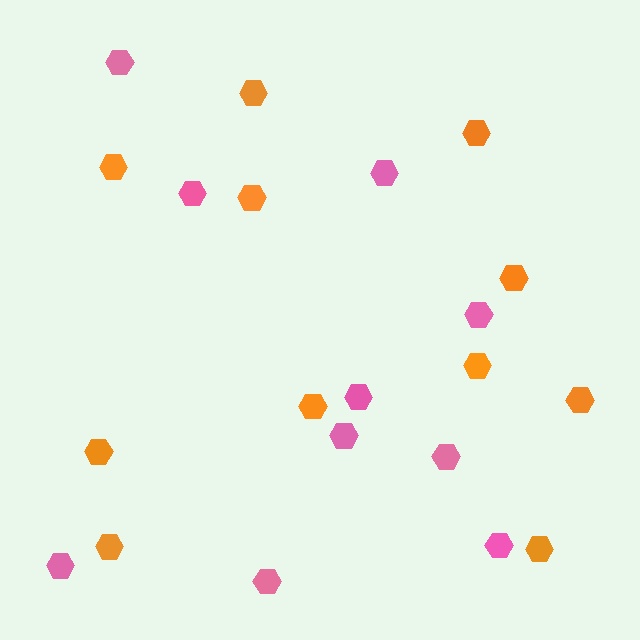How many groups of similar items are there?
There are 2 groups: one group of orange hexagons (11) and one group of pink hexagons (10).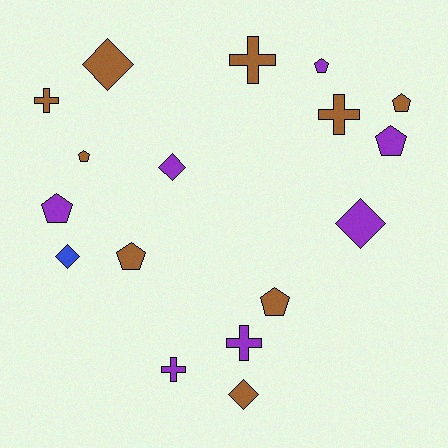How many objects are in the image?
There are 17 objects.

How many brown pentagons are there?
There are 4 brown pentagons.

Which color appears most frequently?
Brown, with 9 objects.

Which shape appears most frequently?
Pentagon, with 7 objects.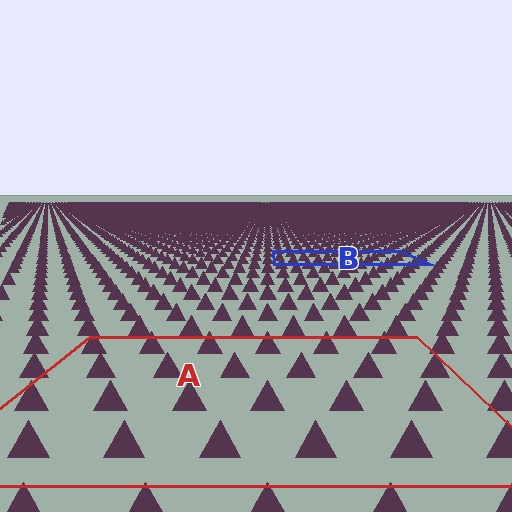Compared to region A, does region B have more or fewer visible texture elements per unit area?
Region B has more texture elements per unit area — they are packed more densely because it is farther away.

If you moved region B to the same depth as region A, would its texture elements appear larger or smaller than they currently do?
They would appear larger. At a closer depth, the same texture elements are projected at a bigger on-screen size.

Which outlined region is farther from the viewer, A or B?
Region B is farther from the viewer — the texture elements inside it appear smaller and more densely packed.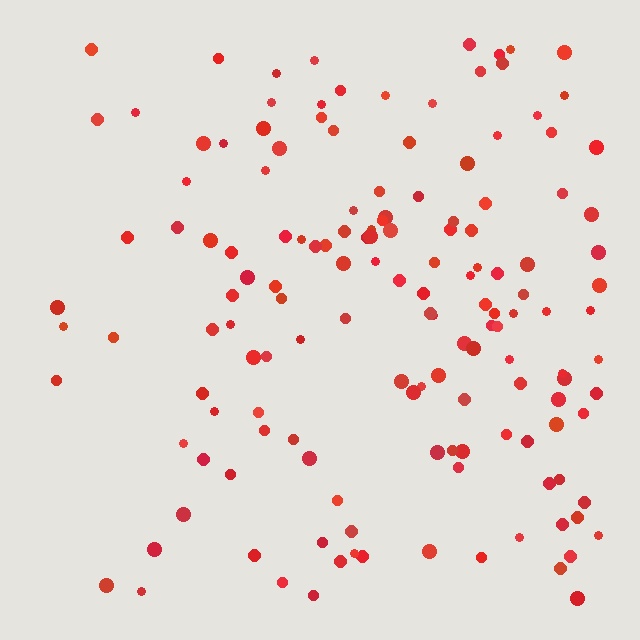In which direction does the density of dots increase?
From left to right, with the right side densest.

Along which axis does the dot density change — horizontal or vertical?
Horizontal.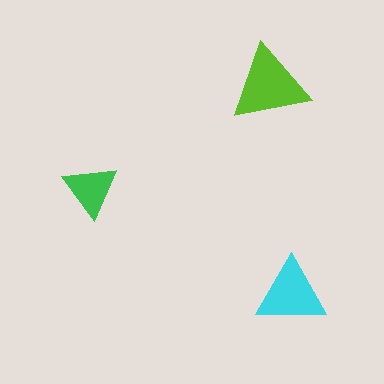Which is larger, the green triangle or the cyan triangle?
The cyan one.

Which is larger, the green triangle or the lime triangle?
The lime one.